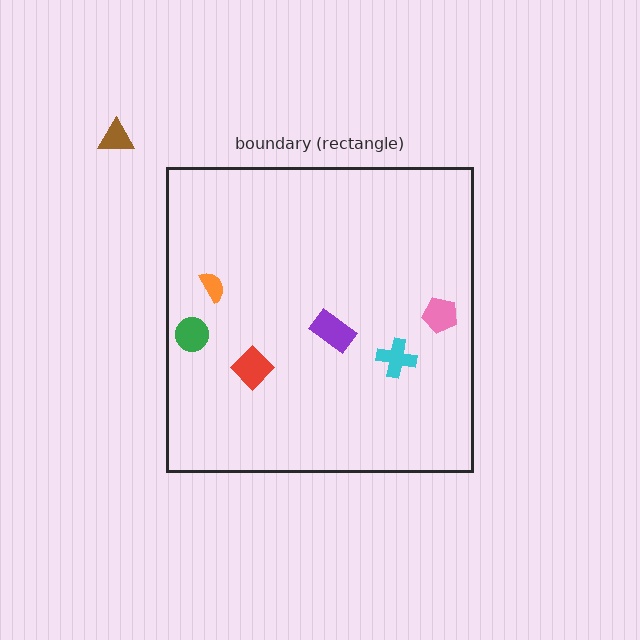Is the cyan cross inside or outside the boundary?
Inside.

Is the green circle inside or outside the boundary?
Inside.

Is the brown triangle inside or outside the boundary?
Outside.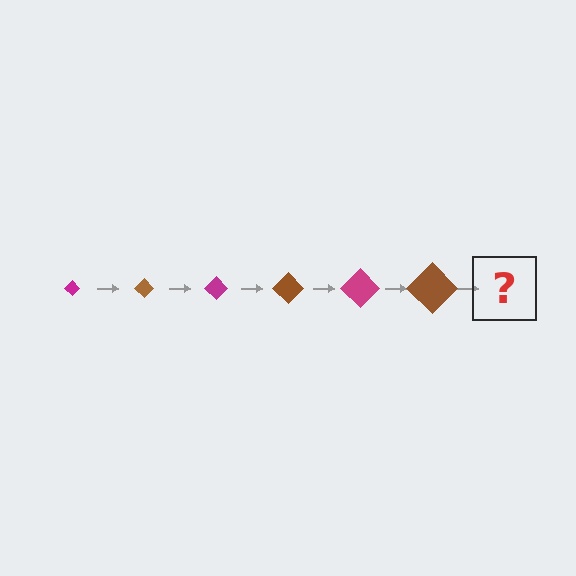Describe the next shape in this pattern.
It should be a magenta diamond, larger than the previous one.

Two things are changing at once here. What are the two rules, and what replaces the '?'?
The two rules are that the diamond grows larger each step and the color cycles through magenta and brown. The '?' should be a magenta diamond, larger than the previous one.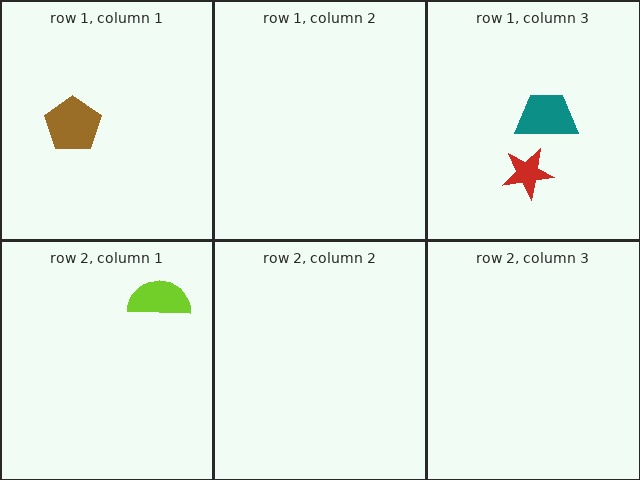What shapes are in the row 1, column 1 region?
The brown pentagon.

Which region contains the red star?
The row 1, column 3 region.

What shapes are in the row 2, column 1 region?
The lime semicircle.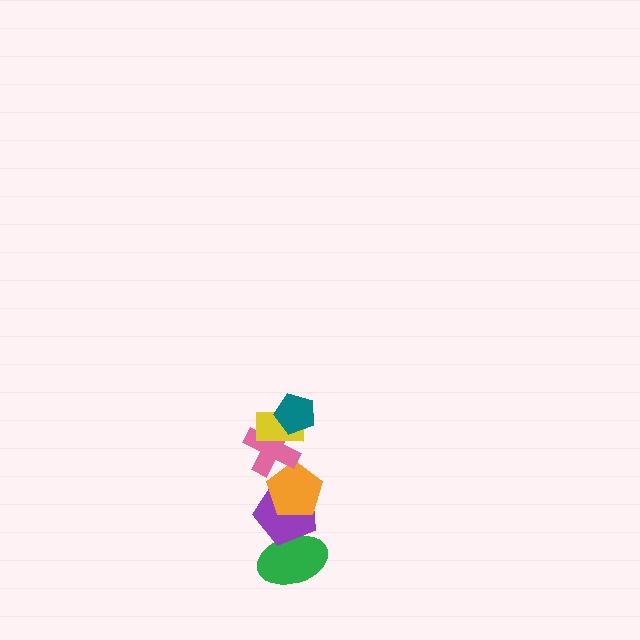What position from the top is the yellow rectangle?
The yellow rectangle is 2nd from the top.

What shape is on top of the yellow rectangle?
The teal pentagon is on top of the yellow rectangle.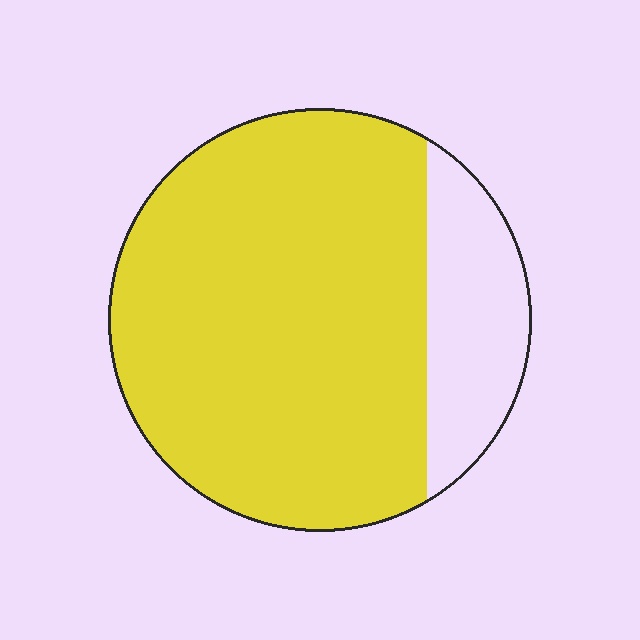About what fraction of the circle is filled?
About four fifths (4/5).